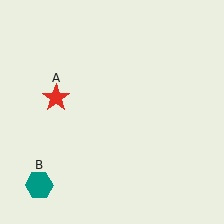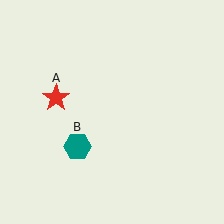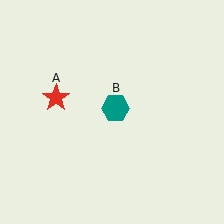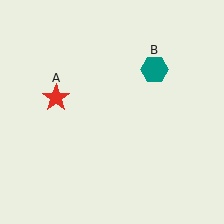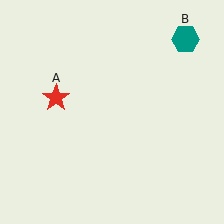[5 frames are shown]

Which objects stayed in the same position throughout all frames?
Red star (object A) remained stationary.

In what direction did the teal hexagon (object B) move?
The teal hexagon (object B) moved up and to the right.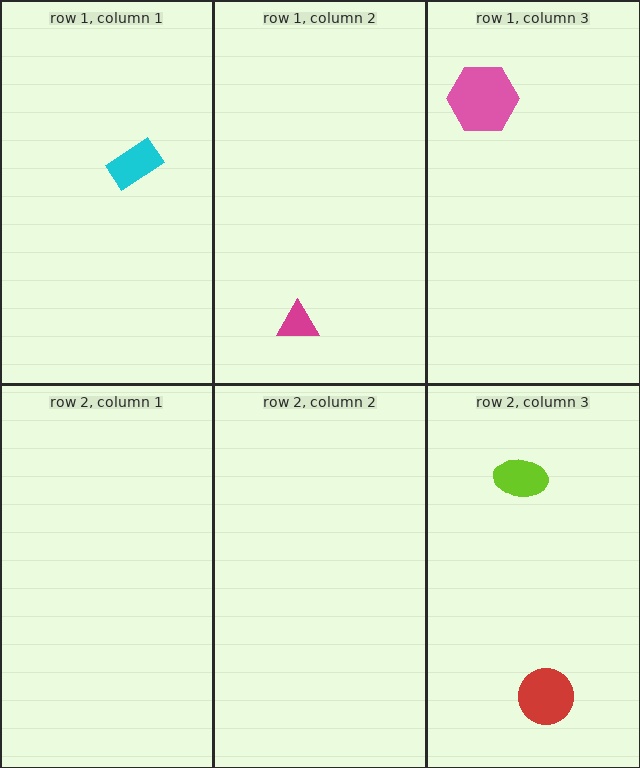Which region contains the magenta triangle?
The row 1, column 2 region.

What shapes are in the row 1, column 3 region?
The pink hexagon.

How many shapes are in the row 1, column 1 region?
1.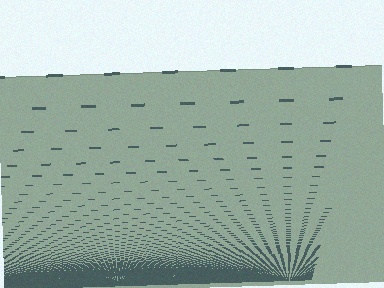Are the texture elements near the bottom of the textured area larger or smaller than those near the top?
Smaller. The gradient is inverted — elements near the bottom are smaller and denser.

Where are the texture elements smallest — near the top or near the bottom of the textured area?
Near the bottom.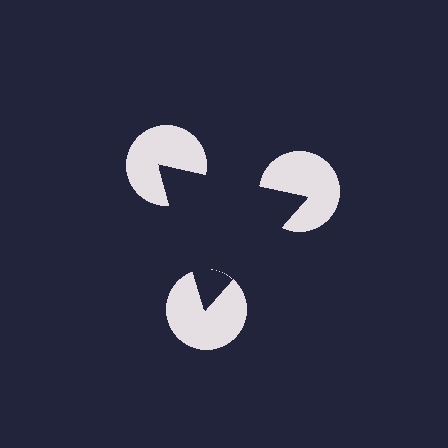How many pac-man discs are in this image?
There are 3 — one at each vertex of the illusory triangle.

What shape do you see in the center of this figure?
An illusory triangle — its edges are inferred from the aligned wedge cuts in the pac-man discs, not physically drawn.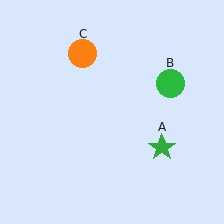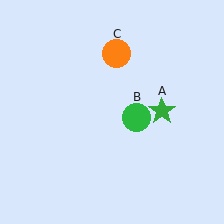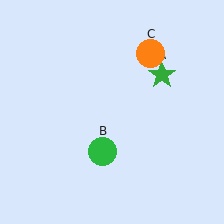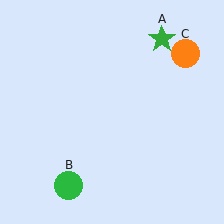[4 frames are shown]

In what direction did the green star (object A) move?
The green star (object A) moved up.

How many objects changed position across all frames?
3 objects changed position: green star (object A), green circle (object B), orange circle (object C).